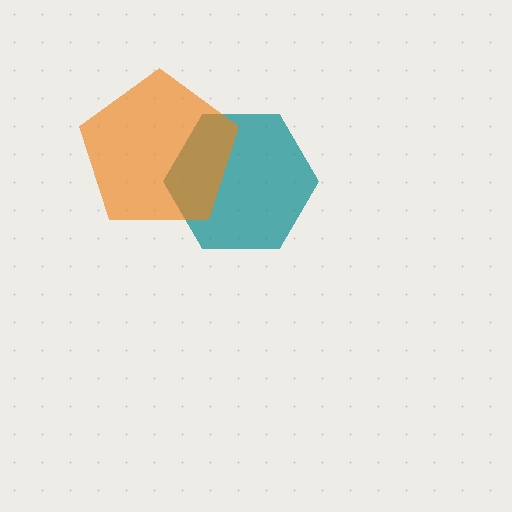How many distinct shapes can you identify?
There are 2 distinct shapes: a teal hexagon, an orange pentagon.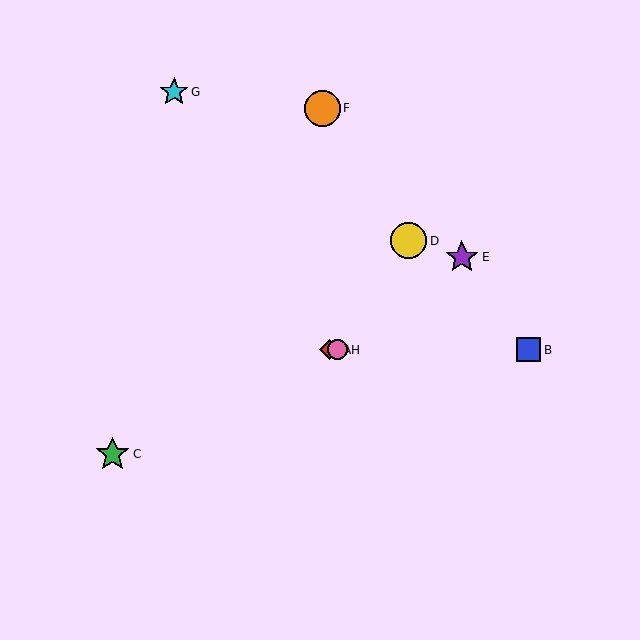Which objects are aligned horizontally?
Objects A, B, H are aligned horizontally.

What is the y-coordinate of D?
Object D is at y≈241.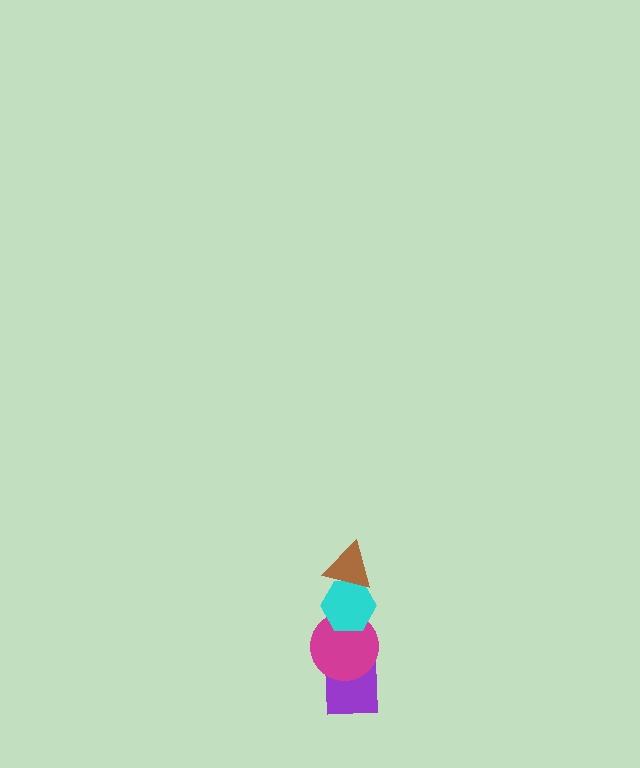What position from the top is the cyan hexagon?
The cyan hexagon is 2nd from the top.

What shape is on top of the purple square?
The magenta circle is on top of the purple square.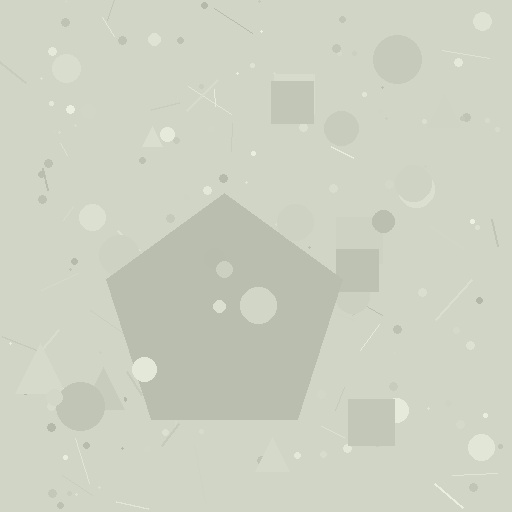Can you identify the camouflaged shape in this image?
The camouflaged shape is a pentagon.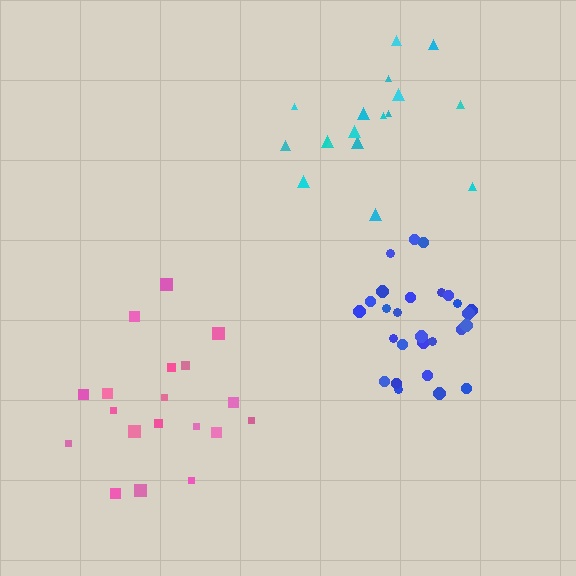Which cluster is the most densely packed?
Blue.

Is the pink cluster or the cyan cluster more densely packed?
Cyan.